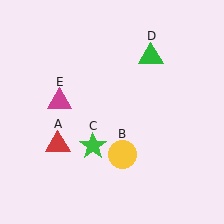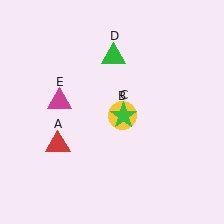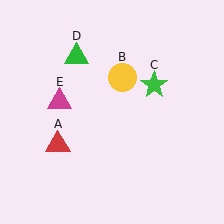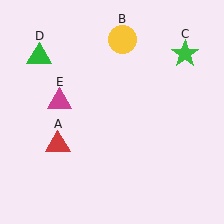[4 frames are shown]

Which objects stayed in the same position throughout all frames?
Red triangle (object A) and magenta triangle (object E) remained stationary.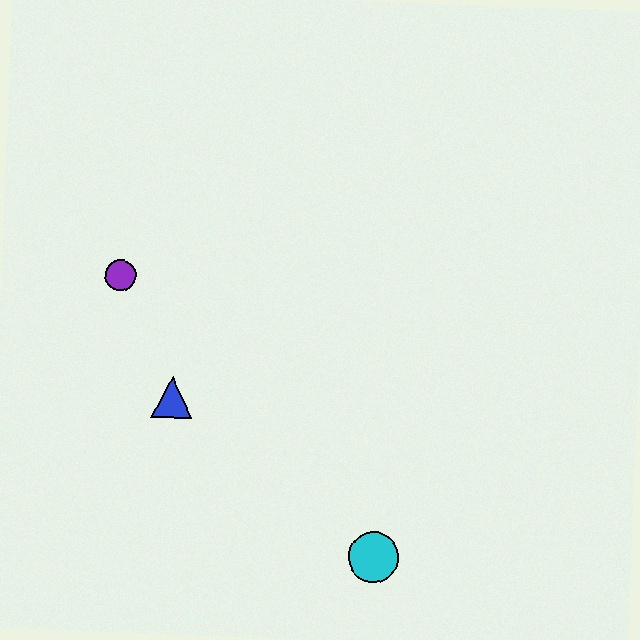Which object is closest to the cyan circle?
The blue triangle is closest to the cyan circle.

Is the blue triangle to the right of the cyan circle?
No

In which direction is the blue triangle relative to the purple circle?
The blue triangle is below the purple circle.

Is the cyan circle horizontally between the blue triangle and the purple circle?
No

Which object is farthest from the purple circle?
The cyan circle is farthest from the purple circle.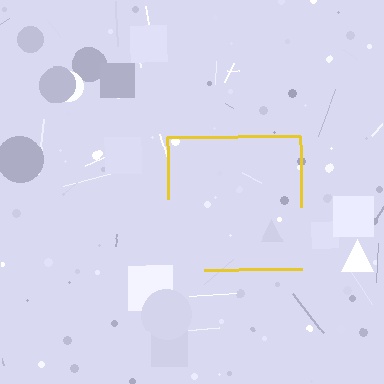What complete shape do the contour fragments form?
The contour fragments form a square.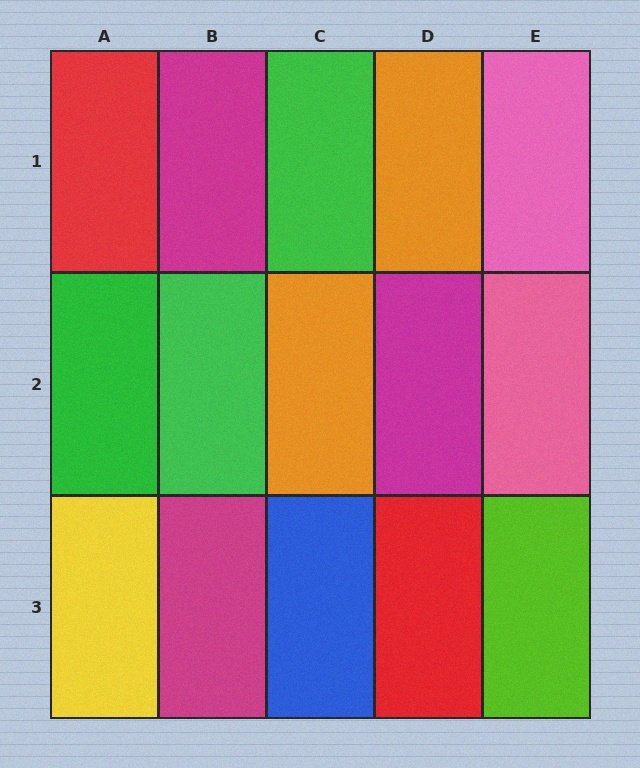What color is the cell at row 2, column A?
Green.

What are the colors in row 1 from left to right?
Red, magenta, green, orange, pink.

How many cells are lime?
1 cell is lime.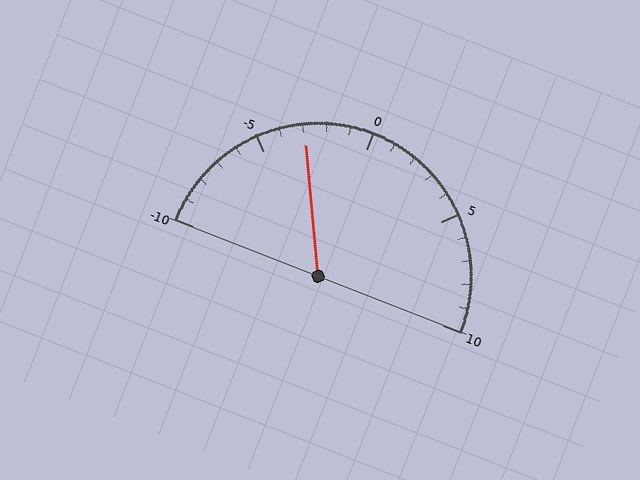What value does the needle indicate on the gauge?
The needle indicates approximately -3.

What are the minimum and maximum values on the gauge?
The gauge ranges from -10 to 10.